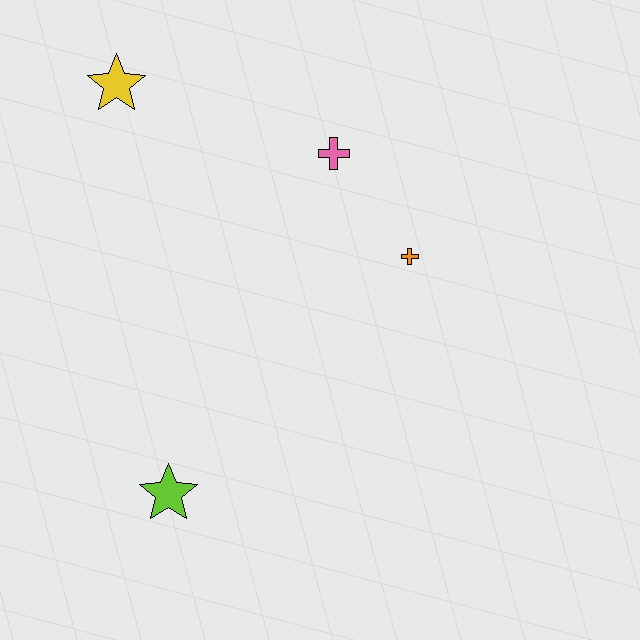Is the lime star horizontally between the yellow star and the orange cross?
Yes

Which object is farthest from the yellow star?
The lime star is farthest from the yellow star.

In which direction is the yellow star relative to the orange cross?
The yellow star is to the left of the orange cross.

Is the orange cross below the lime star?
No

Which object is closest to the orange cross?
The pink cross is closest to the orange cross.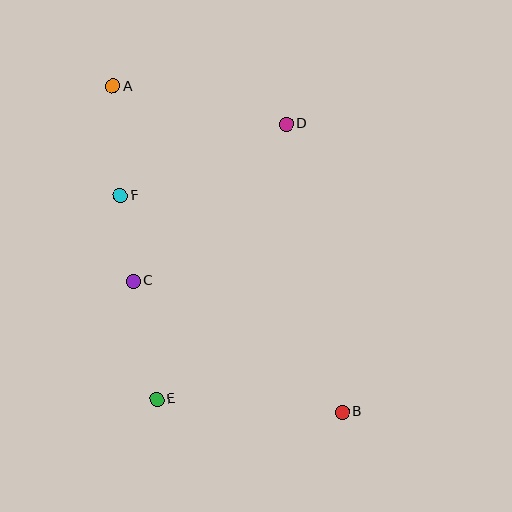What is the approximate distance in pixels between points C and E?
The distance between C and E is approximately 120 pixels.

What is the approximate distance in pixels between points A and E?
The distance between A and E is approximately 316 pixels.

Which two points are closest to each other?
Points C and F are closest to each other.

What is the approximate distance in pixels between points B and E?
The distance between B and E is approximately 186 pixels.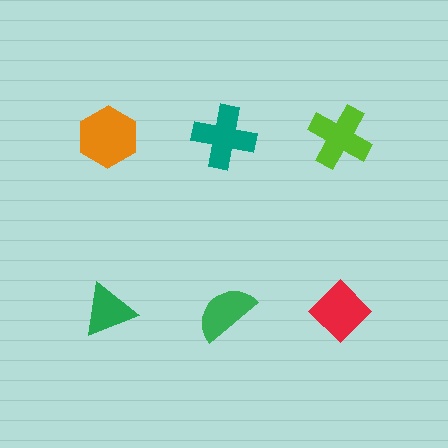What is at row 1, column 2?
A teal cross.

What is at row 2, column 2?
A green semicircle.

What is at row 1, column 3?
A lime cross.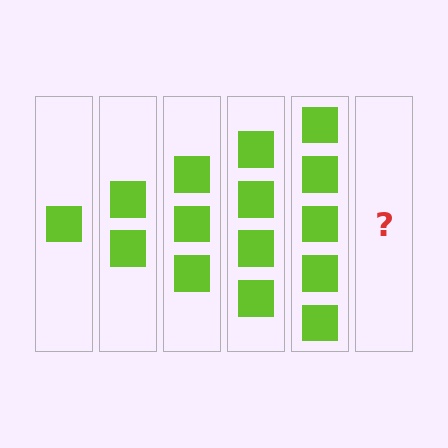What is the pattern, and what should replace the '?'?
The pattern is that each step adds one more square. The '?' should be 6 squares.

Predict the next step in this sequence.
The next step is 6 squares.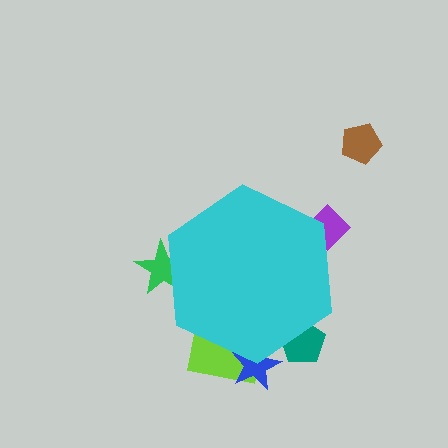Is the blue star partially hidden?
Yes, the blue star is partially hidden behind the cyan hexagon.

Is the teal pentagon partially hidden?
Yes, the teal pentagon is partially hidden behind the cyan hexagon.